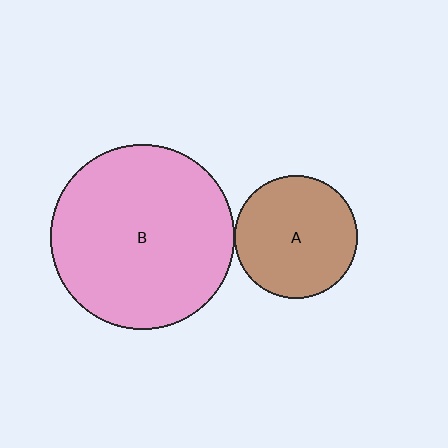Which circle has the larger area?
Circle B (pink).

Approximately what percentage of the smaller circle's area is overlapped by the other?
Approximately 5%.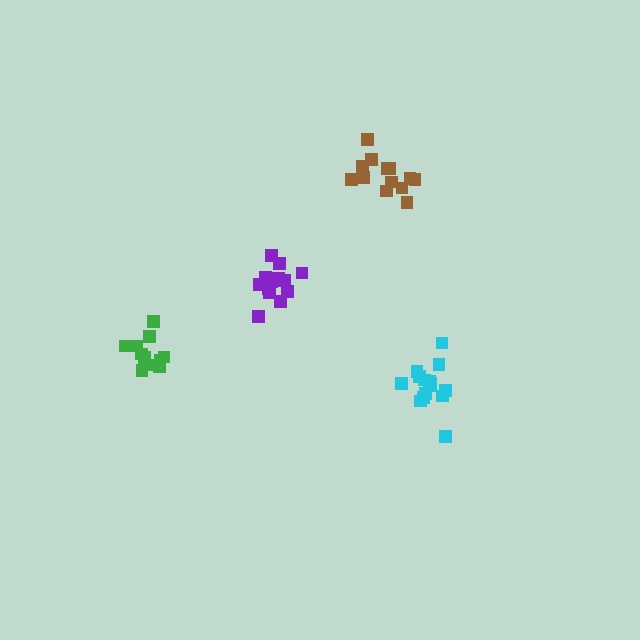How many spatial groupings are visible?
There are 4 spatial groupings.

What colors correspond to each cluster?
The clusters are colored: purple, cyan, green, brown.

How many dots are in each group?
Group 1: 15 dots, Group 2: 15 dots, Group 3: 11 dots, Group 4: 13 dots (54 total).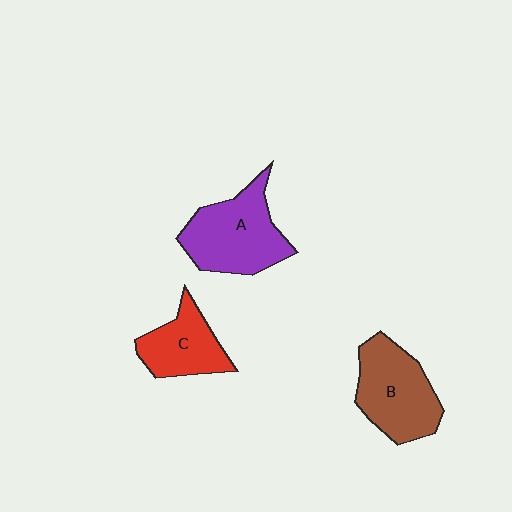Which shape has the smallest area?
Shape C (red).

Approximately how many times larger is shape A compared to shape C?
Approximately 1.5 times.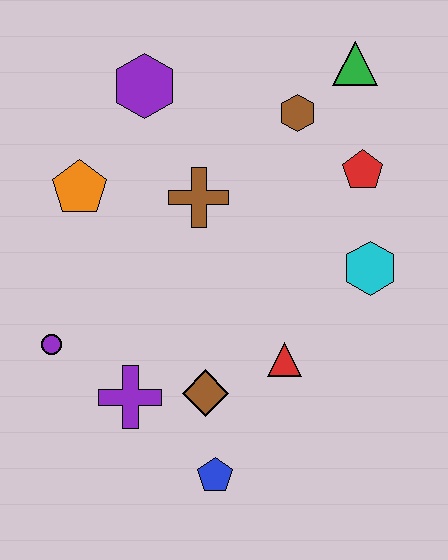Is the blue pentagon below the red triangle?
Yes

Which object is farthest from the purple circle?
The green triangle is farthest from the purple circle.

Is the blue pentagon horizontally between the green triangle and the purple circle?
Yes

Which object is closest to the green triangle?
The brown hexagon is closest to the green triangle.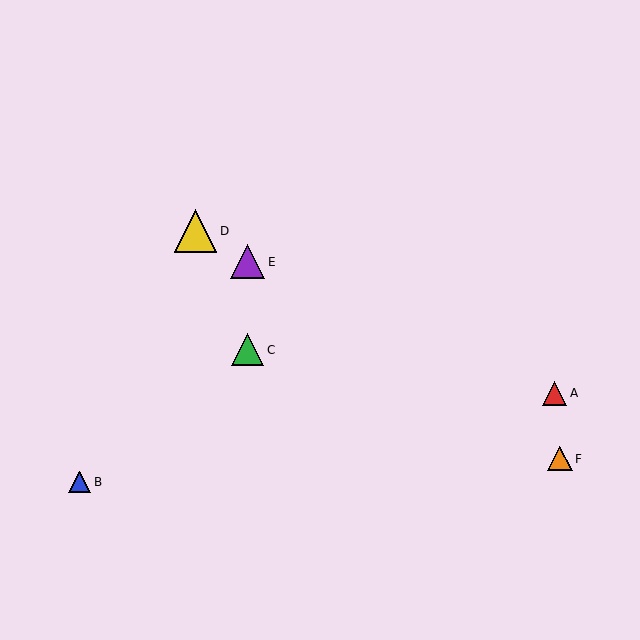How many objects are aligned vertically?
2 objects (C, E) are aligned vertically.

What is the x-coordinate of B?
Object B is at x≈80.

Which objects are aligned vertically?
Objects C, E are aligned vertically.